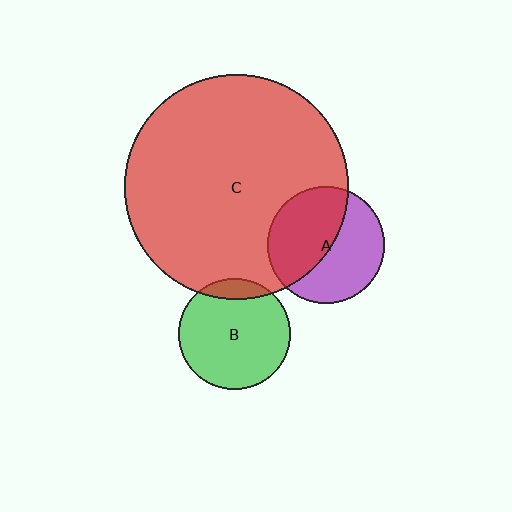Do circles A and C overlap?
Yes.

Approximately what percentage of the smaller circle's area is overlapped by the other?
Approximately 50%.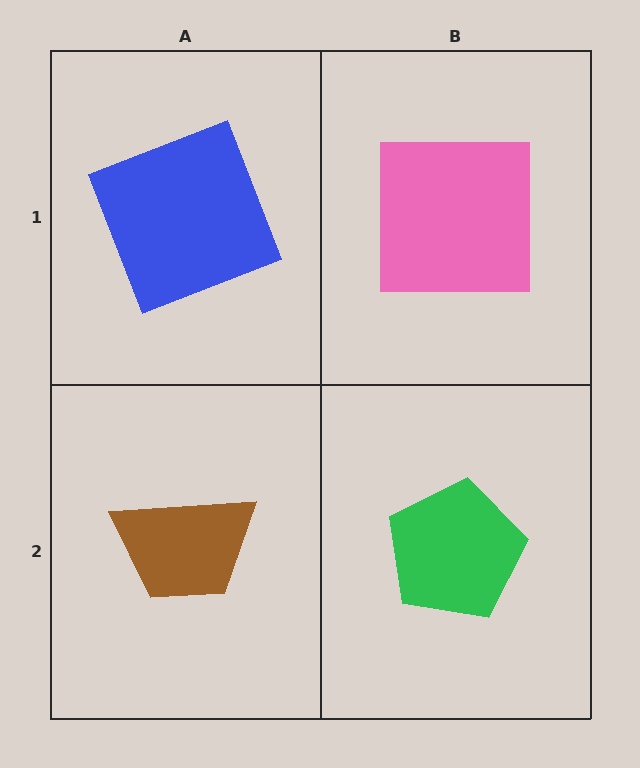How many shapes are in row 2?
2 shapes.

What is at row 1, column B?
A pink square.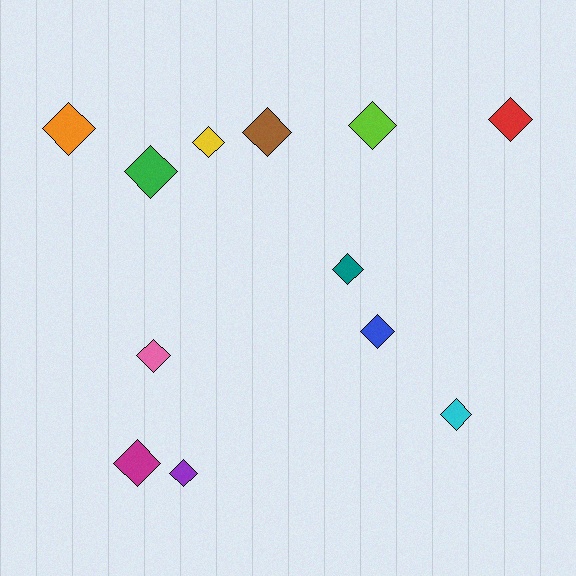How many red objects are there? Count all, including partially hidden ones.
There is 1 red object.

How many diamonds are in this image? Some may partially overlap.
There are 12 diamonds.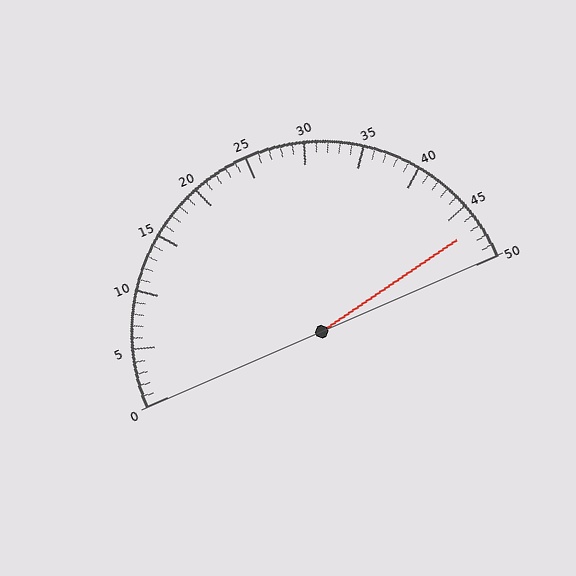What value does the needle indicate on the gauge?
The needle indicates approximately 47.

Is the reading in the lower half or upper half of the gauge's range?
The reading is in the upper half of the range (0 to 50).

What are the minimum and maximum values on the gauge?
The gauge ranges from 0 to 50.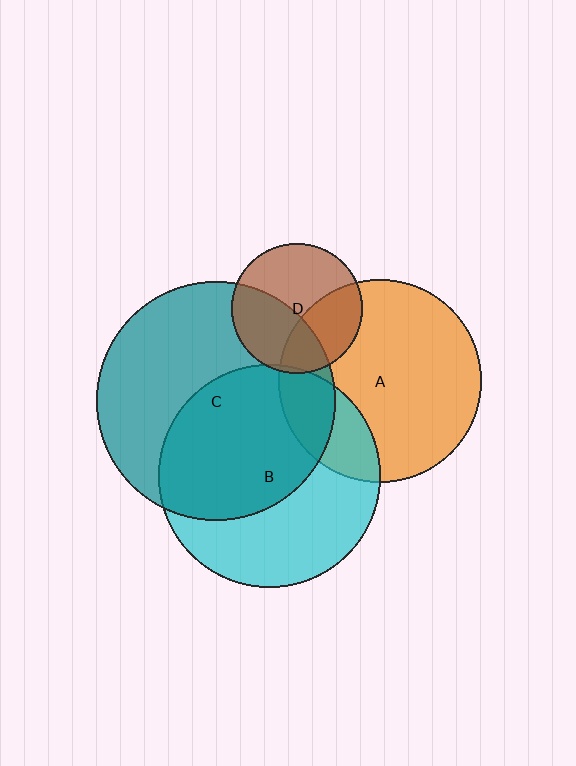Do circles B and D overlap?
Yes.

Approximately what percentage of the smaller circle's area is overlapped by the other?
Approximately 5%.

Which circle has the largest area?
Circle C (teal).